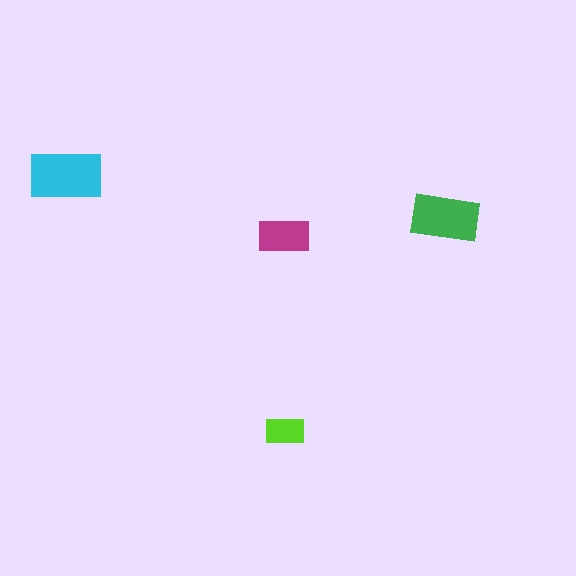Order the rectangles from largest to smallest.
the cyan one, the green one, the magenta one, the lime one.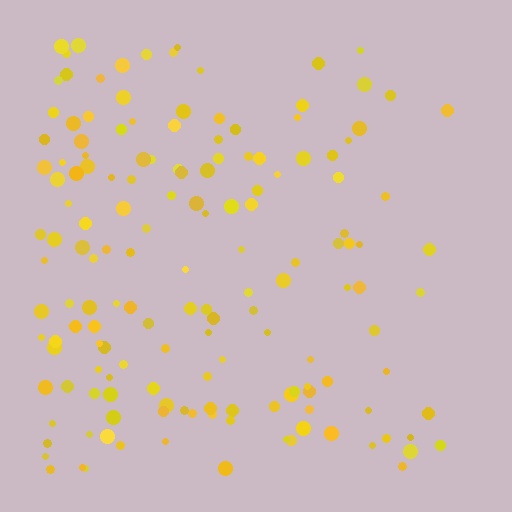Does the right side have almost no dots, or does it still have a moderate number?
Still a moderate number, just noticeably fewer than the left.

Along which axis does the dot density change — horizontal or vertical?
Horizontal.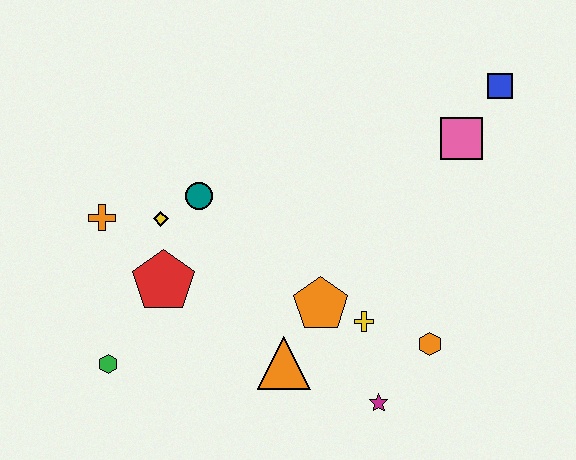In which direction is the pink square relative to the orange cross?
The pink square is to the right of the orange cross.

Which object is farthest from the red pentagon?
The blue square is farthest from the red pentagon.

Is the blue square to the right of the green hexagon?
Yes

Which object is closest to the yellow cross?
The orange pentagon is closest to the yellow cross.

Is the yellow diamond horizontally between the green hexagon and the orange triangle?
Yes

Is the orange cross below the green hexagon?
No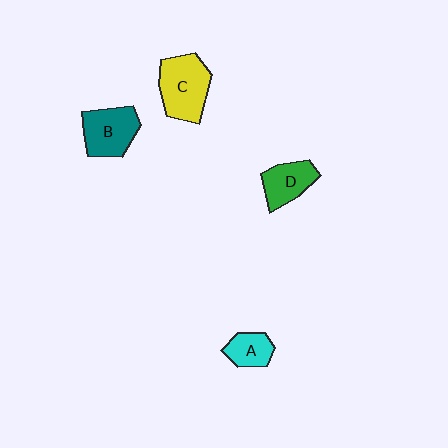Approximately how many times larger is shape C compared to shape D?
Approximately 1.5 times.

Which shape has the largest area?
Shape C (yellow).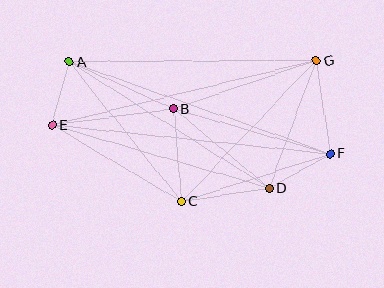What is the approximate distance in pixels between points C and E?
The distance between C and E is approximately 150 pixels.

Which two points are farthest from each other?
Points E and F are farthest from each other.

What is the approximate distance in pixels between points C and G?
The distance between C and G is approximately 195 pixels.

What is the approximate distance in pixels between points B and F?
The distance between B and F is approximately 163 pixels.